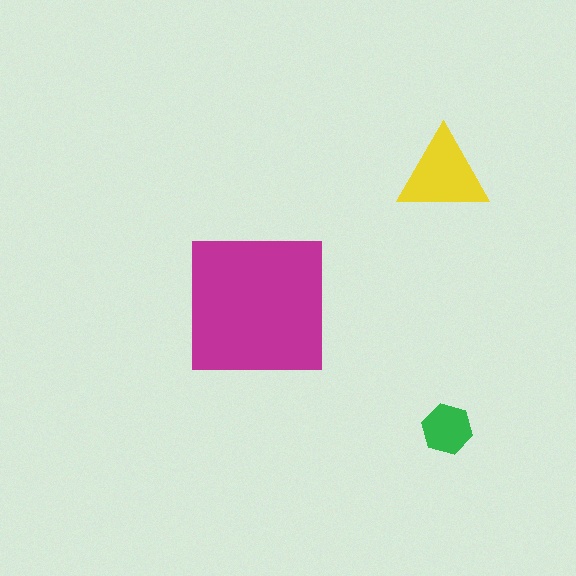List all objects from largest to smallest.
The magenta square, the yellow triangle, the green hexagon.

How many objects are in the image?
There are 3 objects in the image.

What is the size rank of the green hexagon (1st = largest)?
3rd.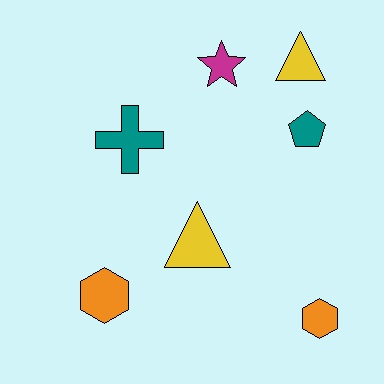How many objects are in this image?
There are 7 objects.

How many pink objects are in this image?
There are no pink objects.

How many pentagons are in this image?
There is 1 pentagon.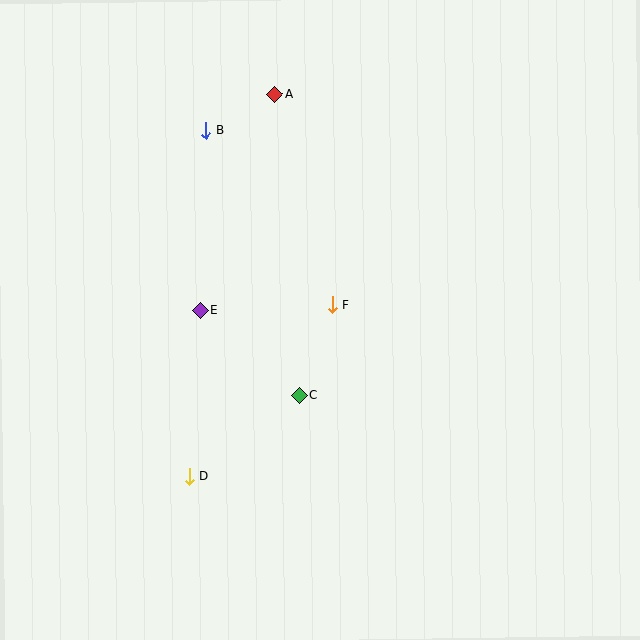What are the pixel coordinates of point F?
Point F is at (332, 305).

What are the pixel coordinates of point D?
Point D is at (190, 476).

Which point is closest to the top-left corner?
Point B is closest to the top-left corner.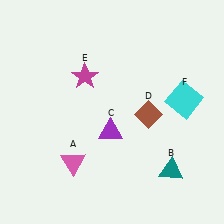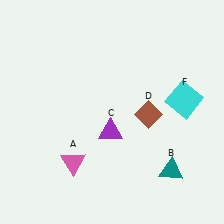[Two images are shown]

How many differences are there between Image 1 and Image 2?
There is 1 difference between the two images.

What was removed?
The magenta star (E) was removed in Image 2.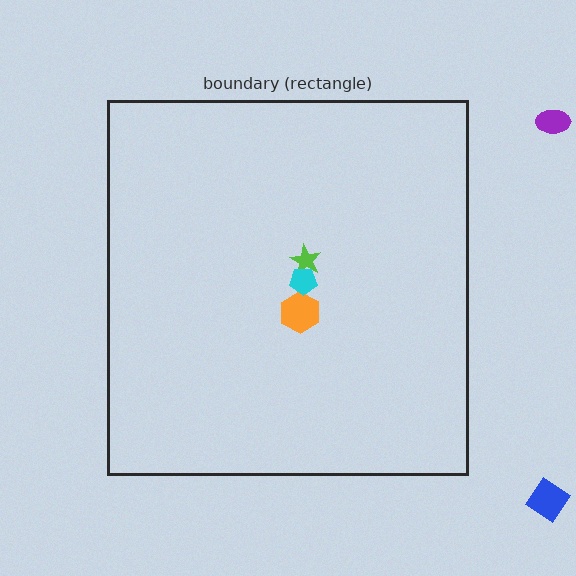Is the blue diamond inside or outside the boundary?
Outside.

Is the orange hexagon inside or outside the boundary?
Inside.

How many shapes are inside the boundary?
3 inside, 2 outside.